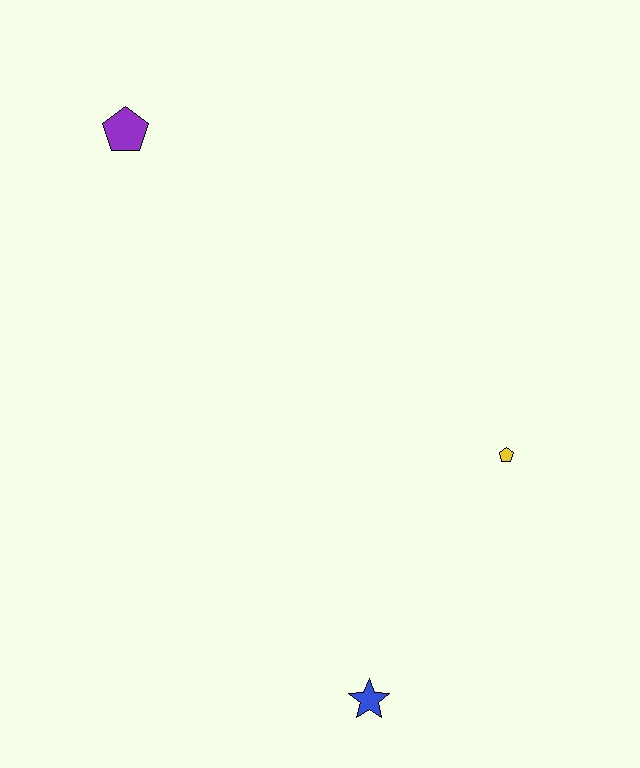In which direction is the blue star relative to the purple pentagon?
The blue star is below the purple pentagon.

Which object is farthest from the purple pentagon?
The blue star is farthest from the purple pentagon.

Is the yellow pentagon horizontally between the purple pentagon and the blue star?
No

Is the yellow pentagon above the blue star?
Yes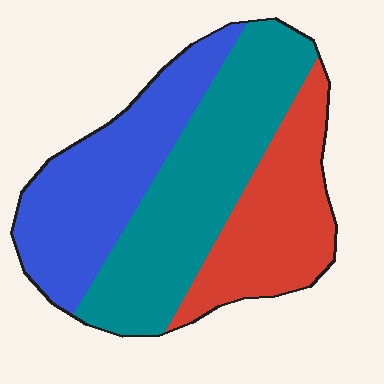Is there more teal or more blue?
Teal.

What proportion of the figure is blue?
Blue covers about 35% of the figure.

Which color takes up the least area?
Red, at roughly 25%.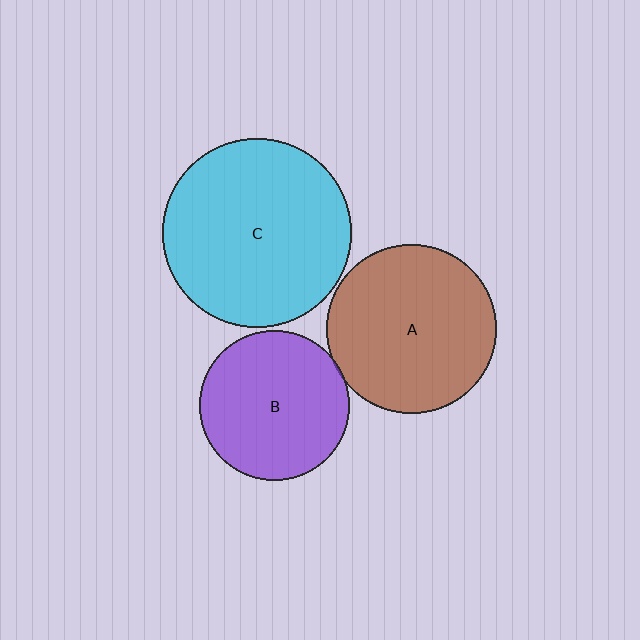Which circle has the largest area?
Circle C (cyan).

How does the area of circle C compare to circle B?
Approximately 1.6 times.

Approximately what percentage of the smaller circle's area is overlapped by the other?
Approximately 5%.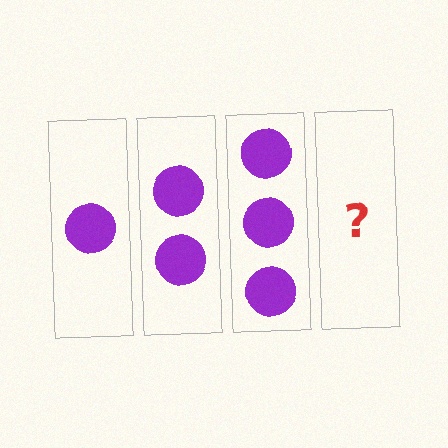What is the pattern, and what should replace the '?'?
The pattern is that each step adds one more circle. The '?' should be 4 circles.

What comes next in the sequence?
The next element should be 4 circles.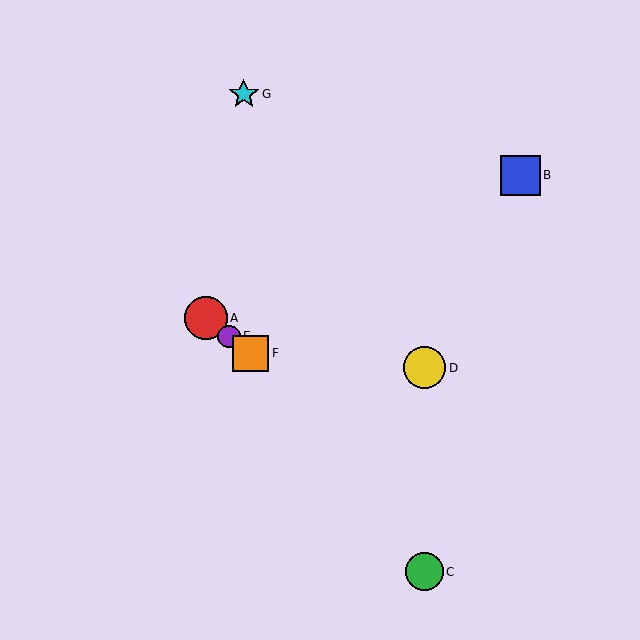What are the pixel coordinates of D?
Object D is at (424, 368).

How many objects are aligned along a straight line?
3 objects (A, E, F) are aligned along a straight line.